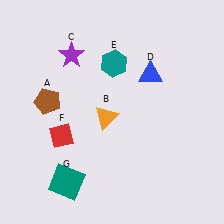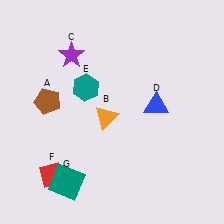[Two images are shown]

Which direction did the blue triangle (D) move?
The blue triangle (D) moved down.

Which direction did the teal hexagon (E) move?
The teal hexagon (E) moved left.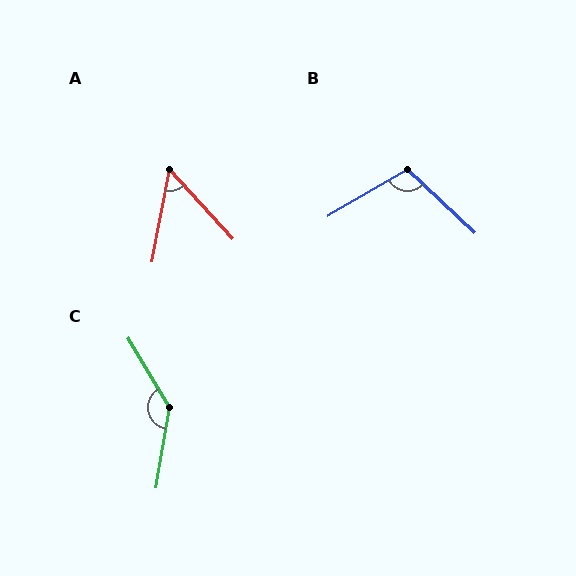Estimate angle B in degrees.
Approximately 107 degrees.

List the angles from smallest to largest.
A (53°), B (107°), C (139°).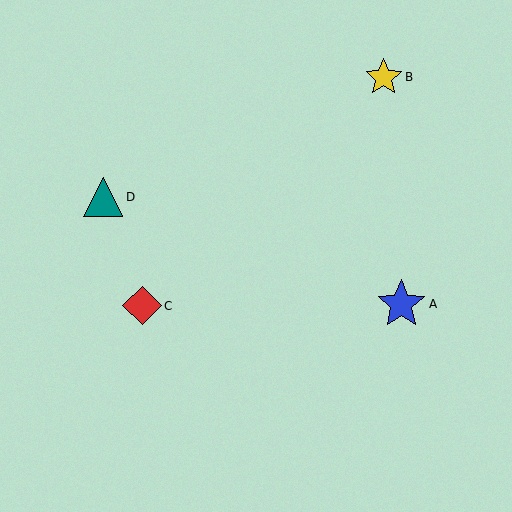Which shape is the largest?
The blue star (labeled A) is the largest.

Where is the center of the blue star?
The center of the blue star is at (401, 304).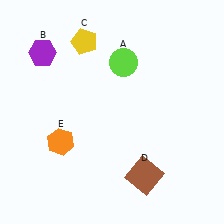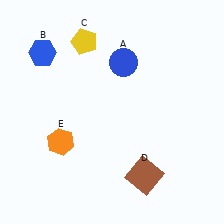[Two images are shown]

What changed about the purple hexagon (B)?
In Image 1, B is purple. In Image 2, it changed to blue.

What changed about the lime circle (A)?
In Image 1, A is lime. In Image 2, it changed to blue.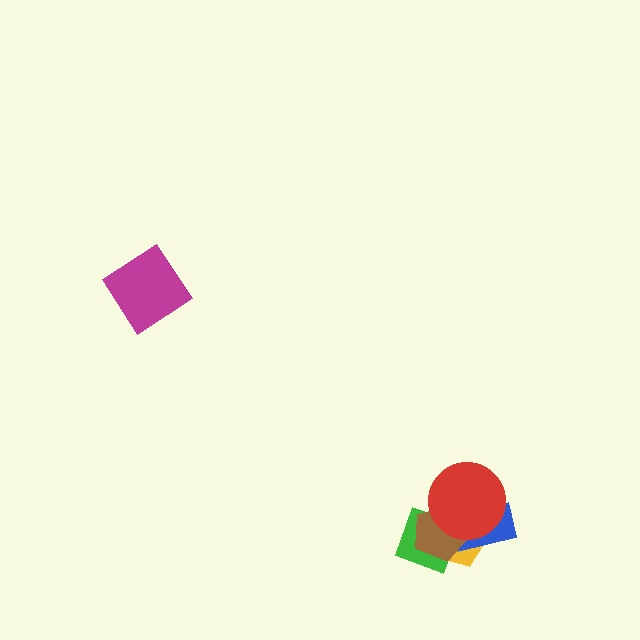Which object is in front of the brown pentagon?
The red circle is in front of the brown pentagon.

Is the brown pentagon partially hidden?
Yes, it is partially covered by another shape.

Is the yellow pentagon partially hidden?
Yes, it is partially covered by another shape.